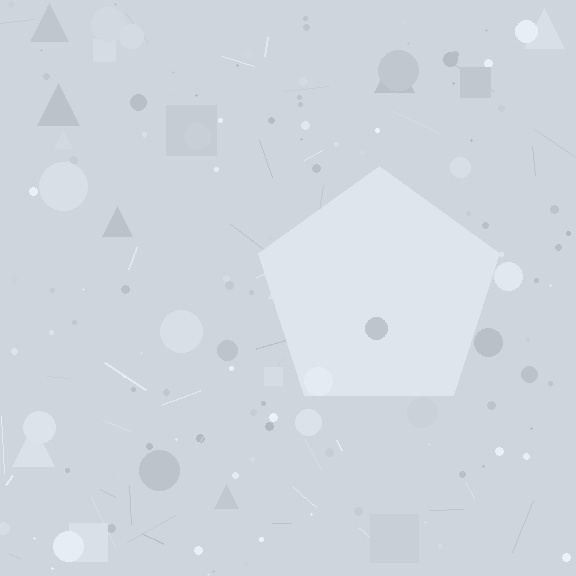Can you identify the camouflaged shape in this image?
The camouflaged shape is a pentagon.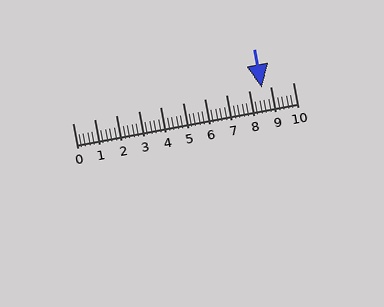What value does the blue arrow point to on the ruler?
The blue arrow points to approximately 8.6.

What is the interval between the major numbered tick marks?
The major tick marks are spaced 1 units apart.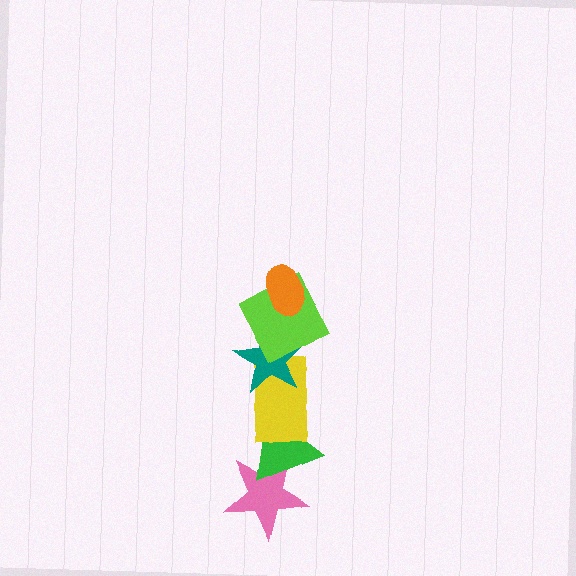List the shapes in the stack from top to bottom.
From top to bottom: the orange ellipse, the lime square, the teal star, the yellow rectangle, the green triangle, the pink star.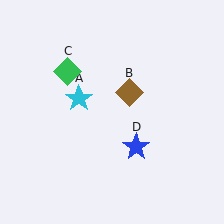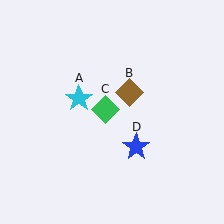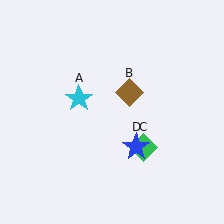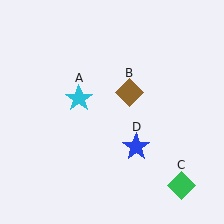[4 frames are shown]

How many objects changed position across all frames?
1 object changed position: green diamond (object C).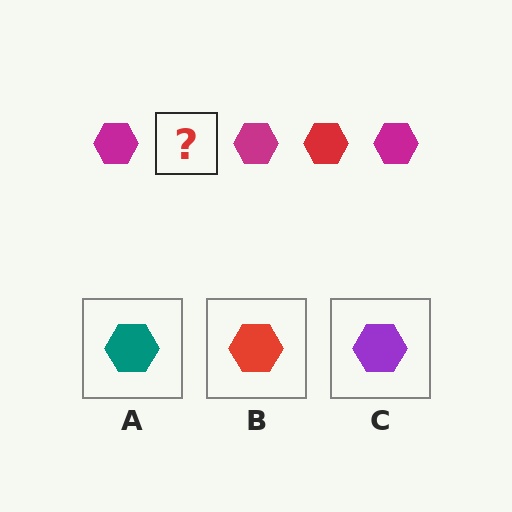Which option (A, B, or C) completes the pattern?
B.